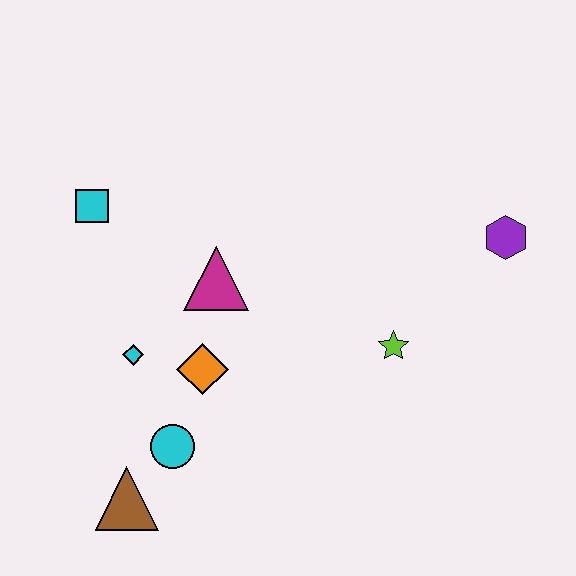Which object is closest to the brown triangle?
The cyan circle is closest to the brown triangle.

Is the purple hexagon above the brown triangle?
Yes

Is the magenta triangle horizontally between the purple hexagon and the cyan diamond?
Yes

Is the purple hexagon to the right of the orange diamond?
Yes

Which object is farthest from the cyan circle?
The purple hexagon is farthest from the cyan circle.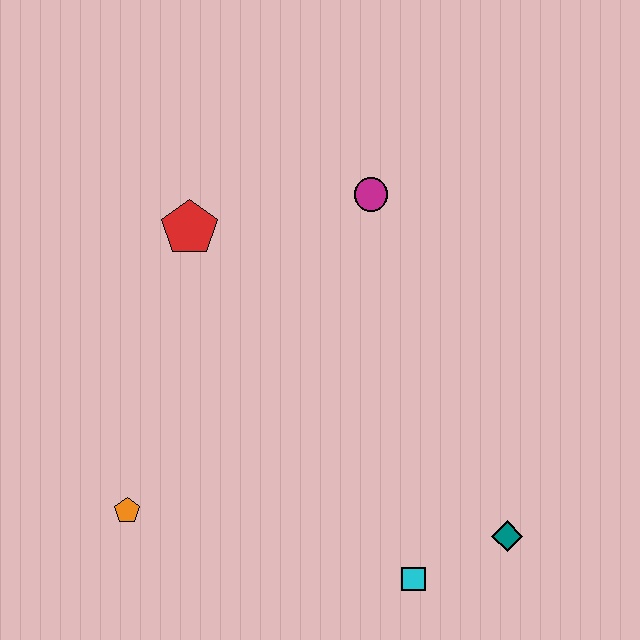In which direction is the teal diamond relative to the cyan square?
The teal diamond is to the right of the cyan square.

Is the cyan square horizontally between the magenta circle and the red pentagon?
No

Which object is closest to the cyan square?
The teal diamond is closest to the cyan square.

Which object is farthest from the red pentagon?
The teal diamond is farthest from the red pentagon.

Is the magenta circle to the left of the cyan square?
Yes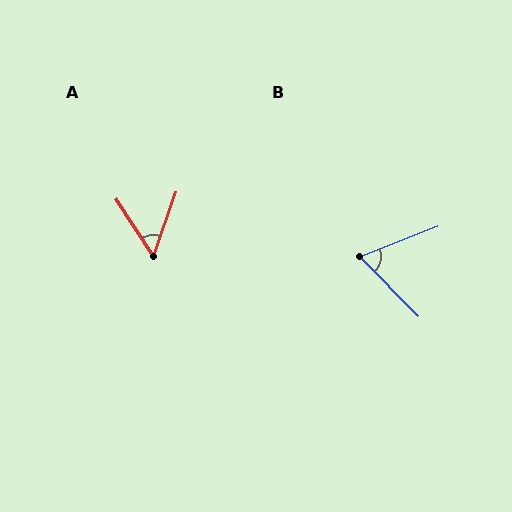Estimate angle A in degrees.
Approximately 52 degrees.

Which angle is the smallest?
A, at approximately 52 degrees.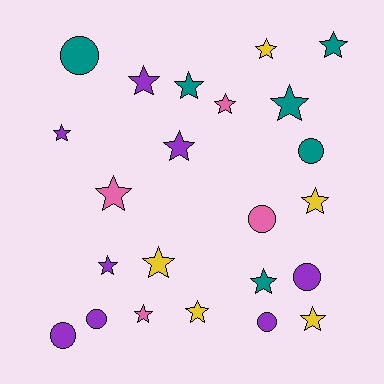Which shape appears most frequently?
Star, with 16 objects.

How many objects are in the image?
There are 23 objects.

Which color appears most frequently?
Purple, with 8 objects.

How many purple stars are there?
There are 4 purple stars.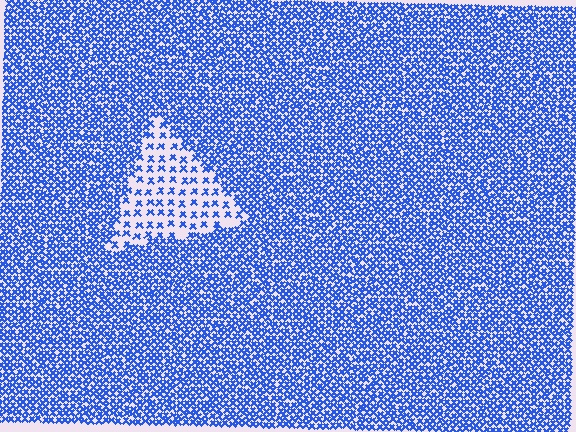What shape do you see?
I see a triangle.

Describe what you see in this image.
The image contains small blue elements arranged at two different densities. A triangle-shaped region is visible where the elements are less densely packed than the surrounding area.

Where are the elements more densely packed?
The elements are more densely packed outside the triangle boundary.